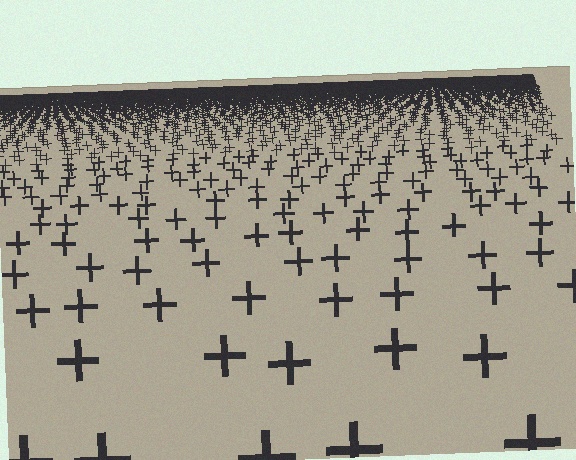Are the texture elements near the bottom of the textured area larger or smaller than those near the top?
Larger. Near the bottom, elements are closer to the viewer and appear at a bigger on-screen size.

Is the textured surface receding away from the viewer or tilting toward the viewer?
The surface is receding away from the viewer. Texture elements get smaller and denser toward the top.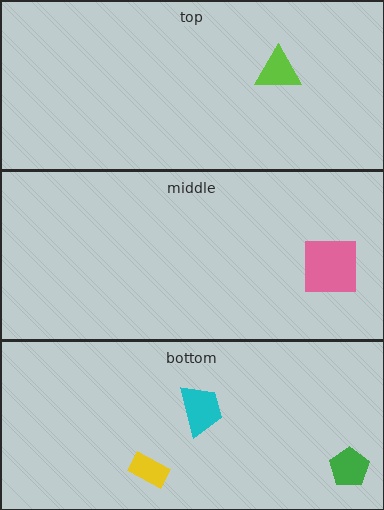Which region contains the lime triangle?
The top region.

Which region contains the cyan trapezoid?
The bottom region.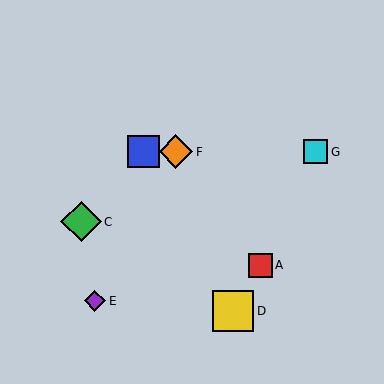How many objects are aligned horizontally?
3 objects (B, F, G) are aligned horizontally.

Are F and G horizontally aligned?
Yes, both are at y≈152.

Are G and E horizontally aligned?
No, G is at y≈152 and E is at y≈301.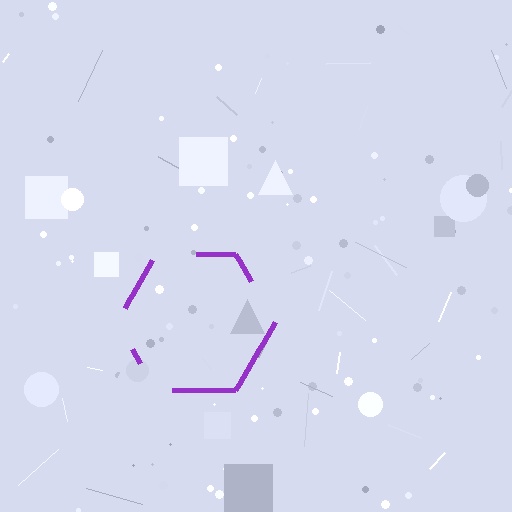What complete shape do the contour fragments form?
The contour fragments form a hexagon.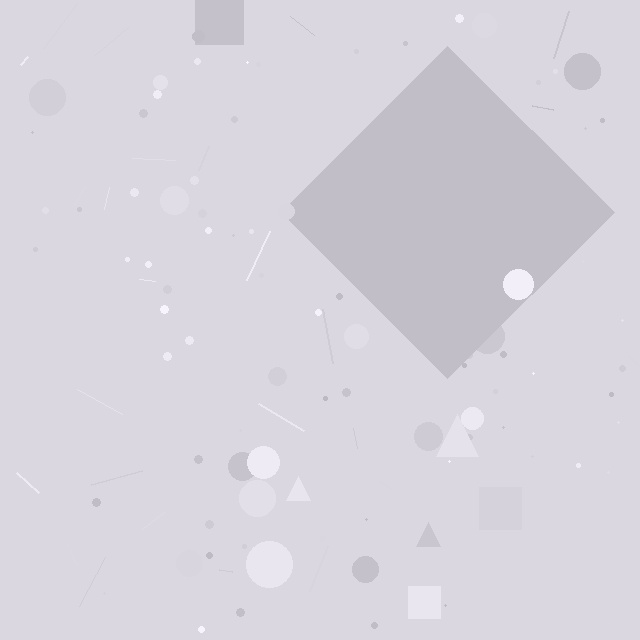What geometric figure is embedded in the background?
A diamond is embedded in the background.